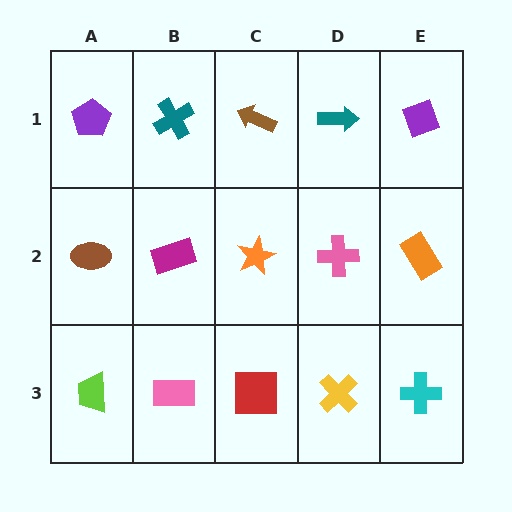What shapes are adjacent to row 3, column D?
A pink cross (row 2, column D), a red square (row 3, column C), a cyan cross (row 3, column E).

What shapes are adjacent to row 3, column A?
A brown ellipse (row 2, column A), a pink rectangle (row 3, column B).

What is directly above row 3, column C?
An orange star.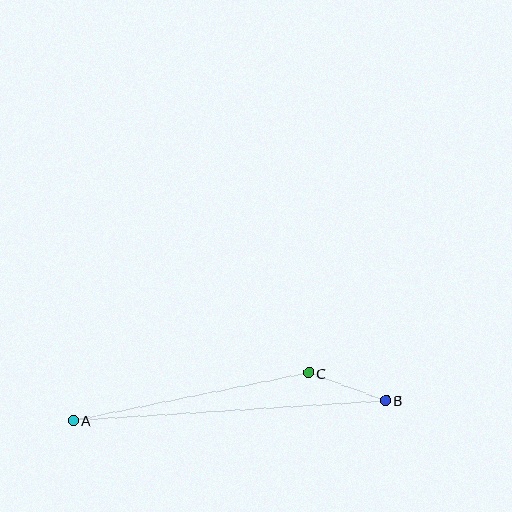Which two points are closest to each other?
Points B and C are closest to each other.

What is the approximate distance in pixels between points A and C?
The distance between A and C is approximately 240 pixels.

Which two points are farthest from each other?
Points A and B are farthest from each other.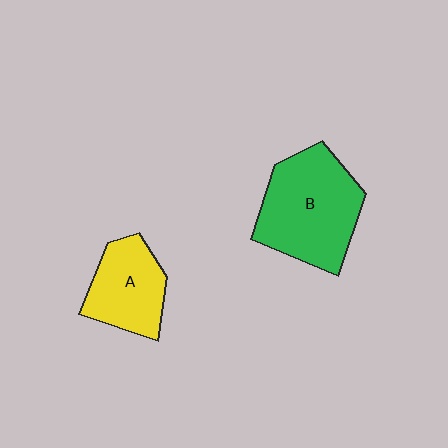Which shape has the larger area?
Shape B (green).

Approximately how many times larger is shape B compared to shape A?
Approximately 1.6 times.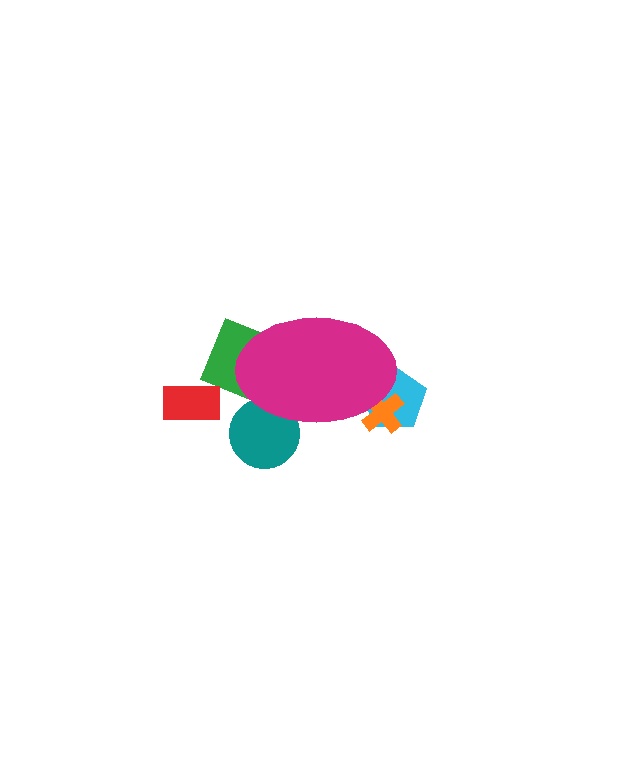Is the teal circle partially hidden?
Yes, the teal circle is partially hidden behind the magenta ellipse.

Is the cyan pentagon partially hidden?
Yes, the cyan pentagon is partially hidden behind the magenta ellipse.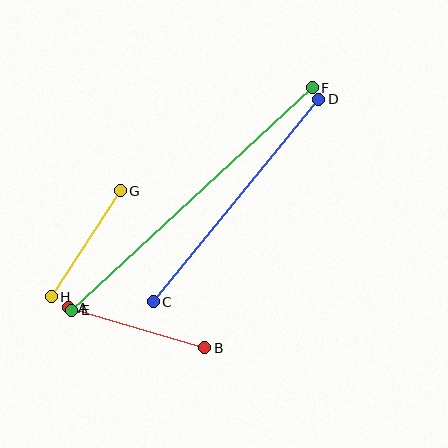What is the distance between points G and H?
The distance is approximately 127 pixels.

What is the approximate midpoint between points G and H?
The midpoint is at approximately (86, 244) pixels.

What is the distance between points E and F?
The distance is approximately 328 pixels.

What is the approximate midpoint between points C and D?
The midpoint is at approximately (236, 200) pixels.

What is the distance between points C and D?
The distance is approximately 262 pixels.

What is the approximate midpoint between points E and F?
The midpoint is at approximately (192, 199) pixels.